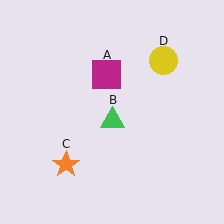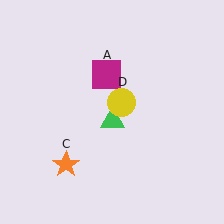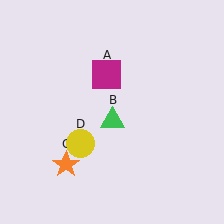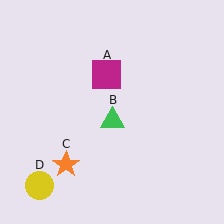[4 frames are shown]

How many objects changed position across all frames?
1 object changed position: yellow circle (object D).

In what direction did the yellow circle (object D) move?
The yellow circle (object D) moved down and to the left.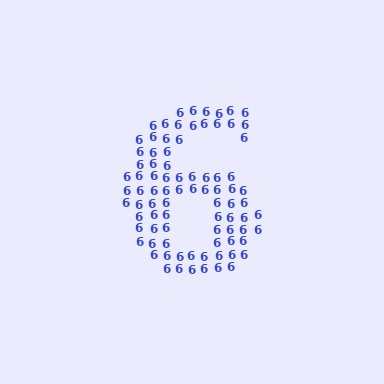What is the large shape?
The large shape is the digit 6.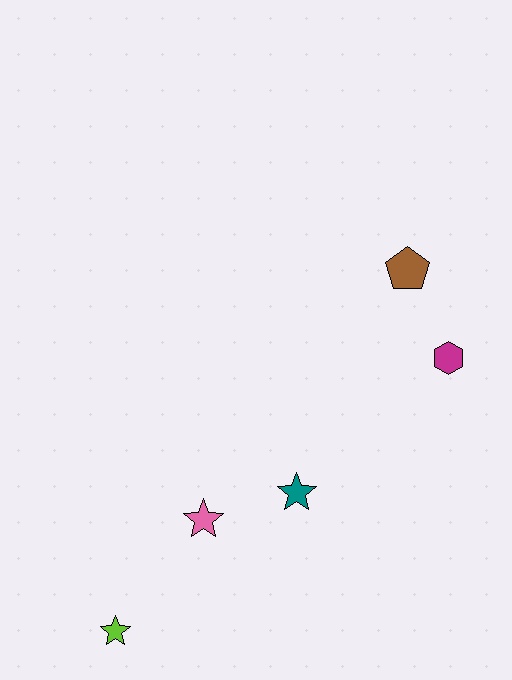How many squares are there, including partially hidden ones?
There are no squares.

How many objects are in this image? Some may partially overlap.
There are 5 objects.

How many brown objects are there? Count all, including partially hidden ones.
There is 1 brown object.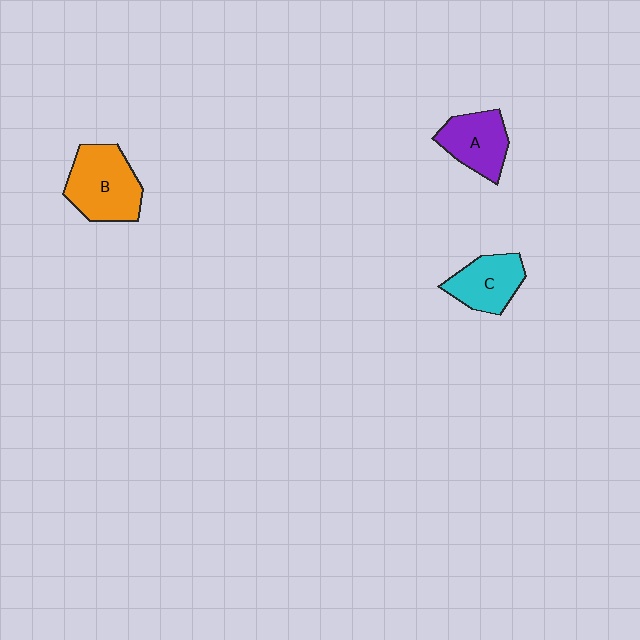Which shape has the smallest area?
Shape C (cyan).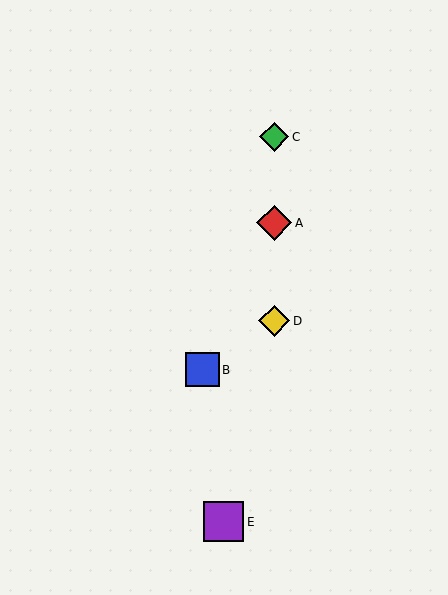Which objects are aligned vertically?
Objects A, C, D are aligned vertically.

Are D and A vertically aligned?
Yes, both are at x≈274.